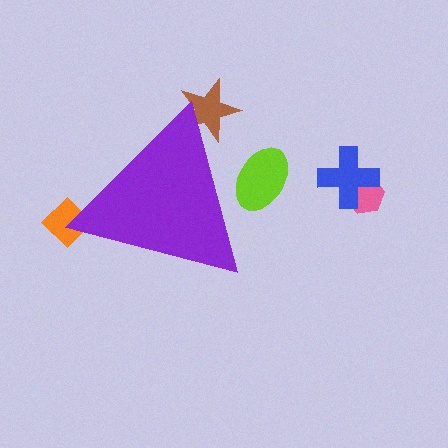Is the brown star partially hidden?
Yes, the brown star is partially hidden behind the purple triangle.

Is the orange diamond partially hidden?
Yes, the orange diamond is partially hidden behind the purple triangle.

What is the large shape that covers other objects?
A purple triangle.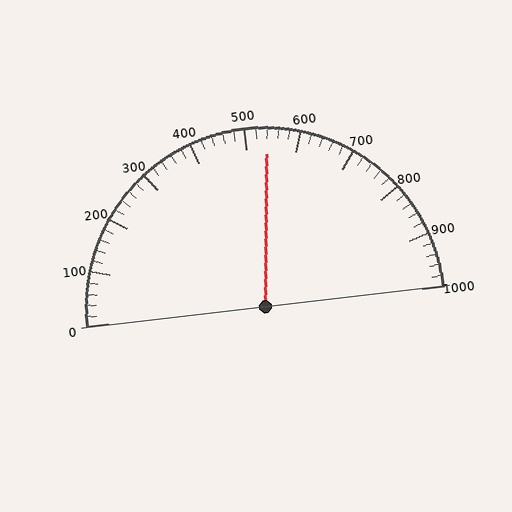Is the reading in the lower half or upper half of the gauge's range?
The reading is in the upper half of the range (0 to 1000).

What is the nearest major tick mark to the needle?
The nearest major tick mark is 500.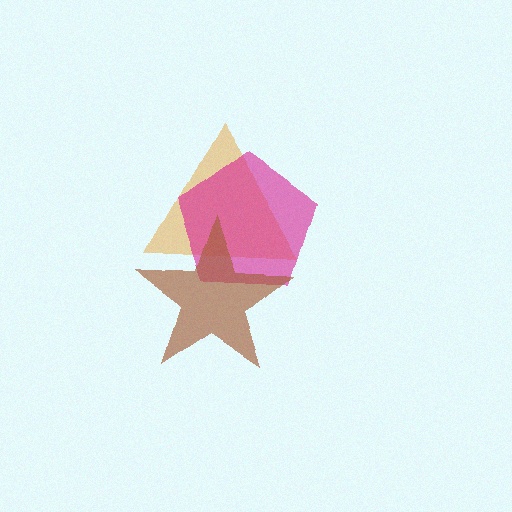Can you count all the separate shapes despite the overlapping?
Yes, there are 3 separate shapes.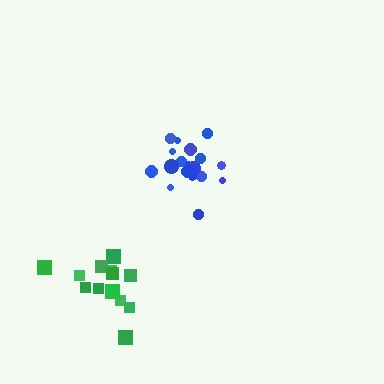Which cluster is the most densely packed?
Blue.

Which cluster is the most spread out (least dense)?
Green.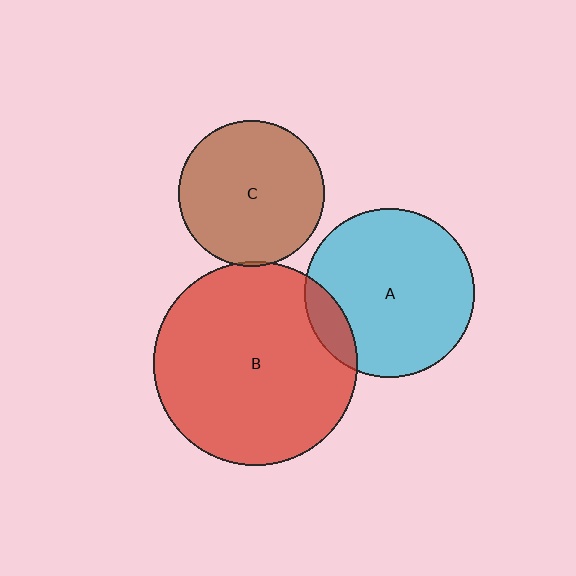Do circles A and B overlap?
Yes.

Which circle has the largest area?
Circle B (red).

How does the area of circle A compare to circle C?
Approximately 1.3 times.